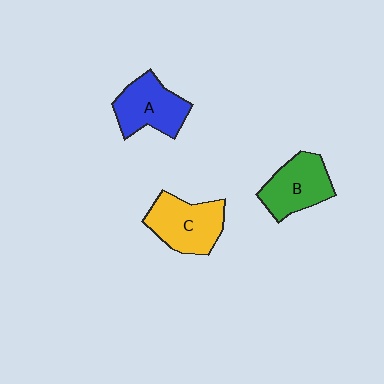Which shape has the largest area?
Shape C (yellow).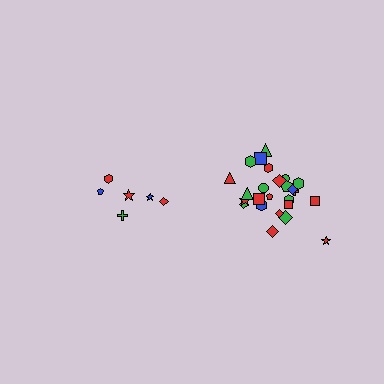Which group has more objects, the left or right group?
The right group.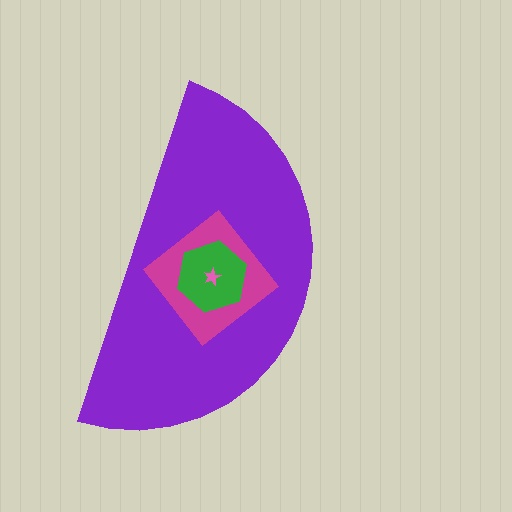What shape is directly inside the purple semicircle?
The magenta diamond.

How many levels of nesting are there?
4.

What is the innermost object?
The pink star.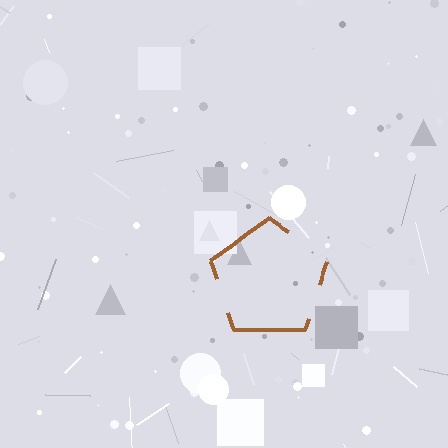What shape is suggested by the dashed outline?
The dashed outline suggests a pentagon.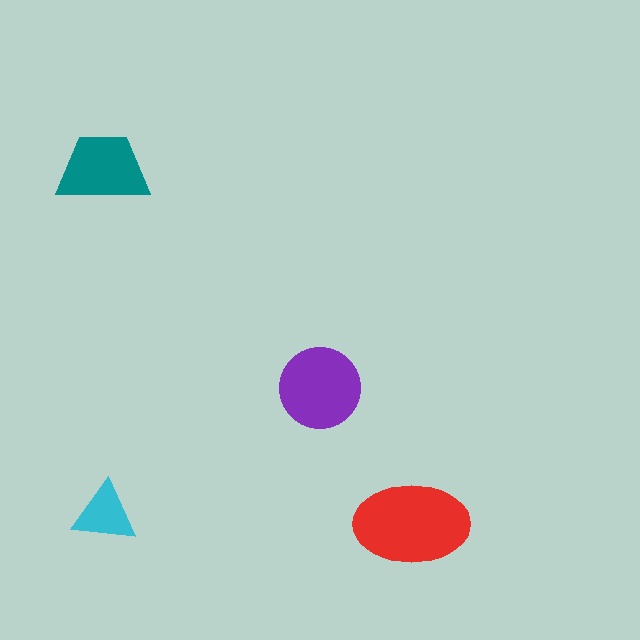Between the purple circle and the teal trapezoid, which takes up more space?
The purple circle.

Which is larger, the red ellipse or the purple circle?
The red ellipse.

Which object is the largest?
The red ellipse.